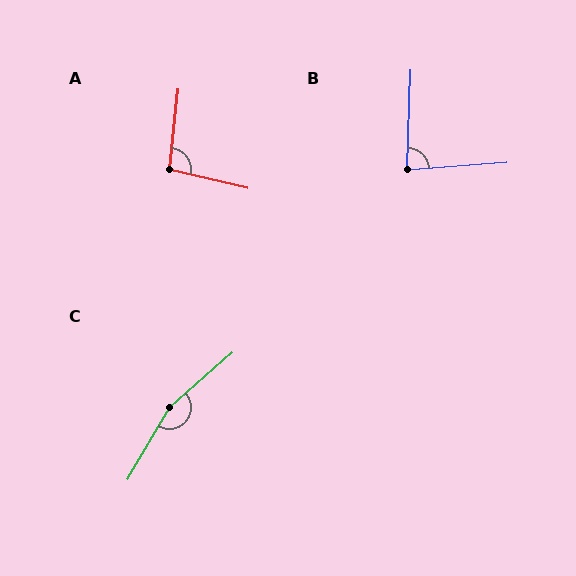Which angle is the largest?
C, at approximately 162 degrees.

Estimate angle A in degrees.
Approximately 97 degrees.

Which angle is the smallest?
B, at approximately 84 degrees.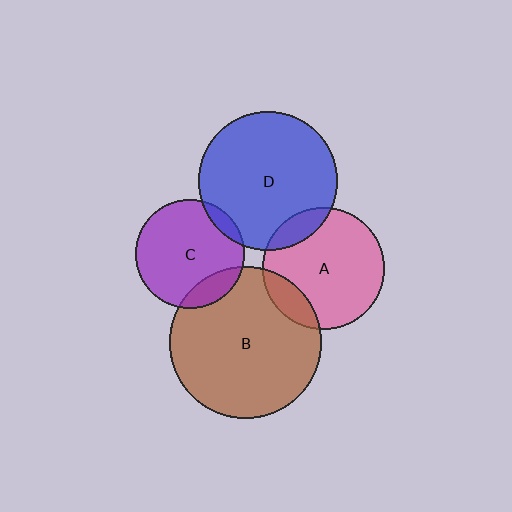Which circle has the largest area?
Circle B (brown).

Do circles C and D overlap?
Yes.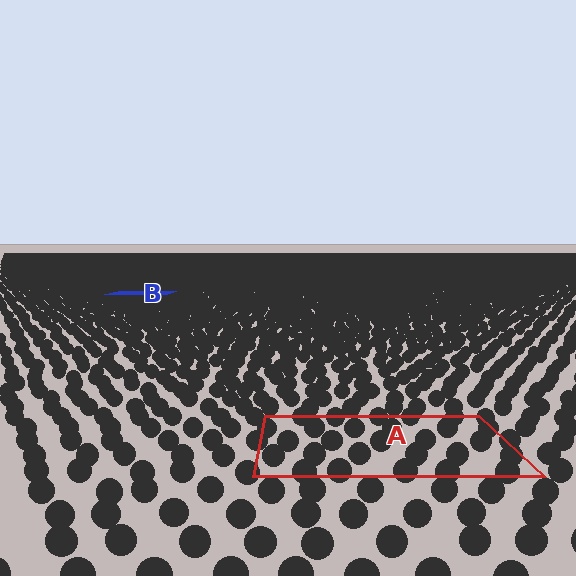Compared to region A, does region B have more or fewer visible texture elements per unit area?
Region B has more texture elements per unit area — they are packed more densely because it is farther away.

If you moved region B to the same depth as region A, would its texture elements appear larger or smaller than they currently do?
They would appear larger. At a closer depth, the same texture elements are projected at a bigger on-screen size.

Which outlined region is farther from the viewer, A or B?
Region B is farther from the viewer — the texture elements inside it appear smaller and more densely packed.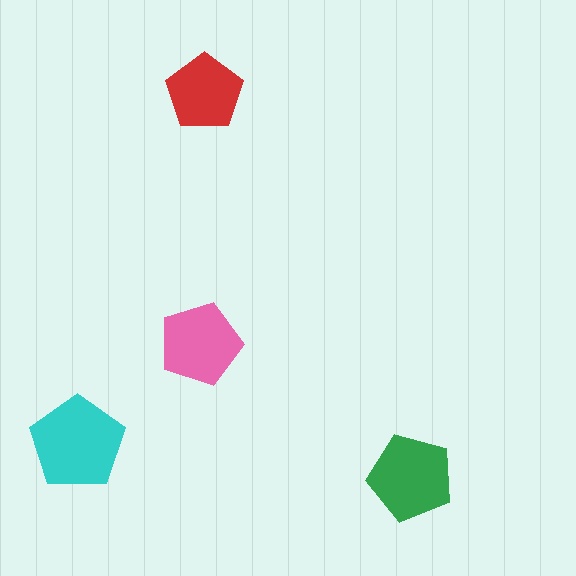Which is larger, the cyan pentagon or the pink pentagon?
The cyan one.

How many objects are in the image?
There are 4 objects in the image.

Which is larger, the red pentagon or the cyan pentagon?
The cyan one.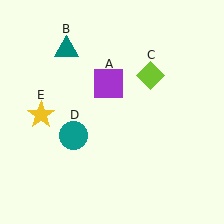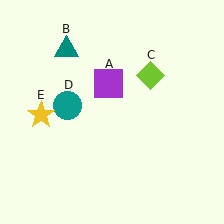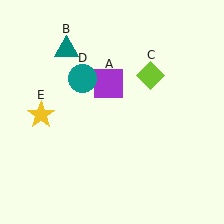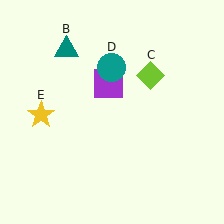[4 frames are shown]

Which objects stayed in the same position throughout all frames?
Purple square (object A) and teal triangle (object B) and lime diamond (object C) and yellow star (object E) remained stationary.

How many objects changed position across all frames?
1 object changed position: teal circle (object D).